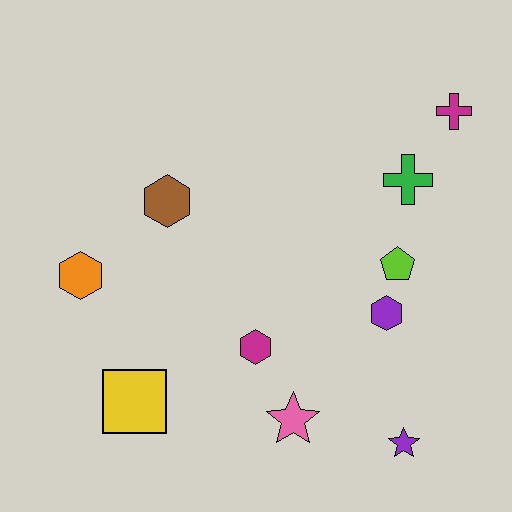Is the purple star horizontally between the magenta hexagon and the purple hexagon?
No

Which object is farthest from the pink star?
The magenta cross is farthest from the pink star.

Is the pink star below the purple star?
No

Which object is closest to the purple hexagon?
The lime pentagon is closest to the purple hexagon.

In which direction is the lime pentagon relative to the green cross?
The lime pentagon is below the green cross.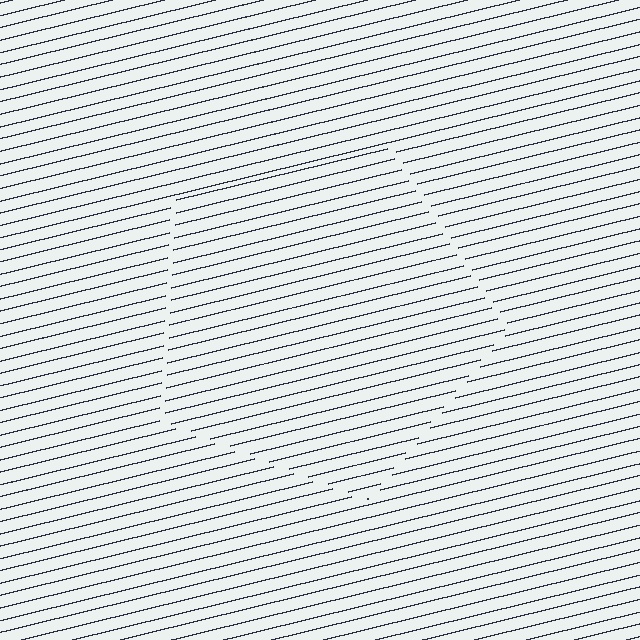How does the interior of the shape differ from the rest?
The interior of the shape contains the same grating, shifted by half a period — the contour is defined by the phase discontinuity where line-ends from the inner and outer gratings abut.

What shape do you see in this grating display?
An illusory pentagon. The interior of the shape contains the same grating, shifted by half a period — the contour is defined by the phase discontinuity where line-ends from the inner and outer gratings abut.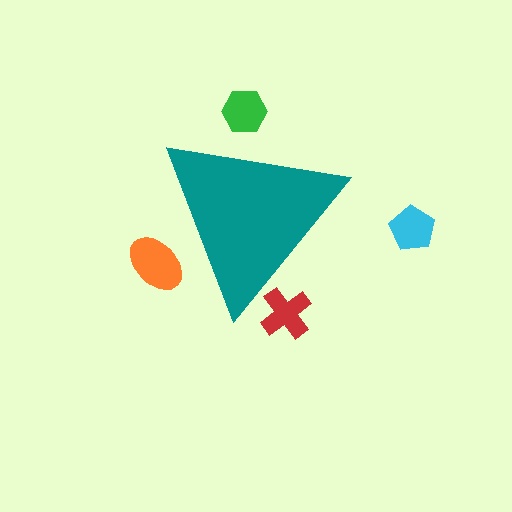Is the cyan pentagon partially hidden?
No, the cyan pentagon is fully visible.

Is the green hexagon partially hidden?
Yes, the green hexagon is partially hidden behind the teal triangle.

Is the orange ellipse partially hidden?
Yes, the orange ellipse is partially hidden behind the teal triangle.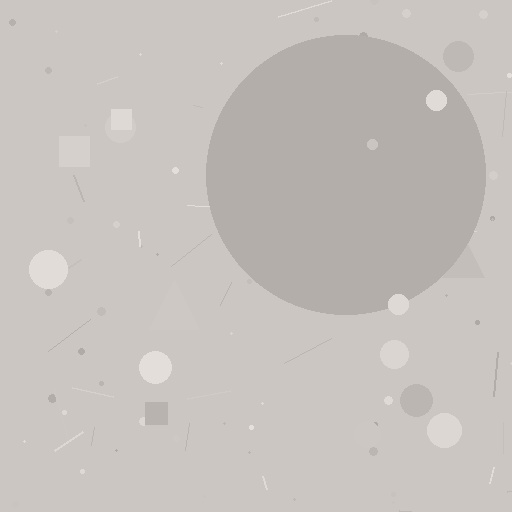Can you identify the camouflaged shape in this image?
The camouflaged shape is a circle.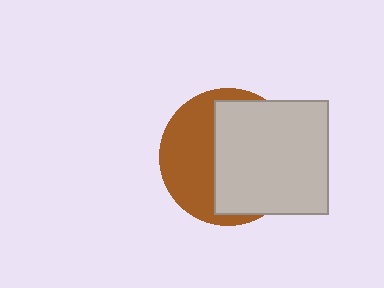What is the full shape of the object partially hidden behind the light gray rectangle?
The partially hidden object is a brown circle.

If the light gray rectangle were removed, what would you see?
You would see the complete brown circle.